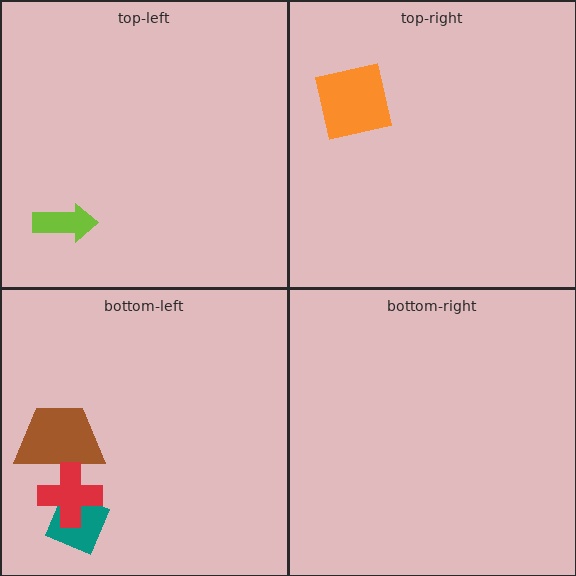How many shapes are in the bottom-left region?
3.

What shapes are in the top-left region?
The lime arrow.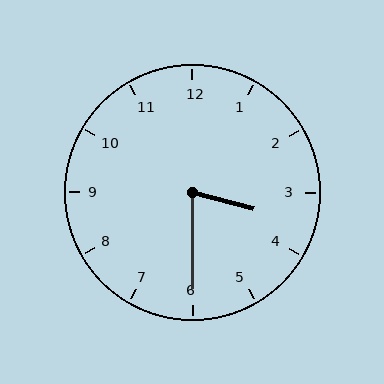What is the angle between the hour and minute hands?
Approximately 75 degrees.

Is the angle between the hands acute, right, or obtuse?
It is acute.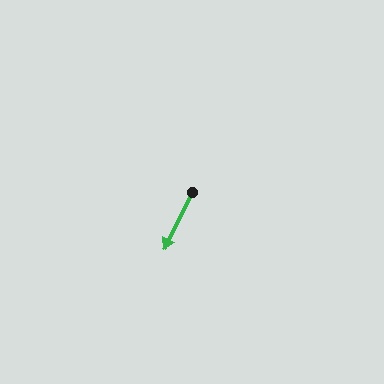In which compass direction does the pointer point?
Southwest.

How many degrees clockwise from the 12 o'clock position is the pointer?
Approximately 206 degrees.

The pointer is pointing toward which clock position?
Roughly 7 o'clock.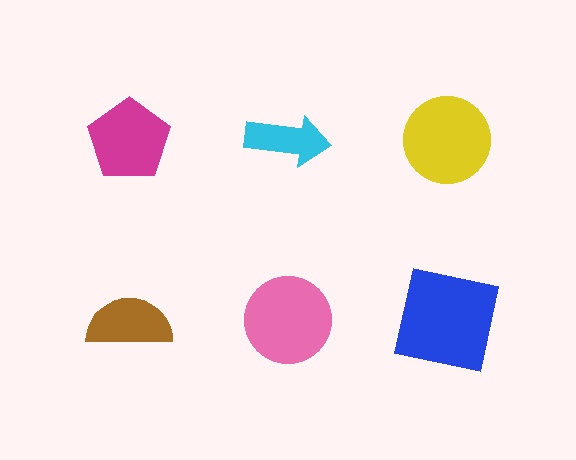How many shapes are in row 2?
3 shapes.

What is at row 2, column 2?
A pink circle.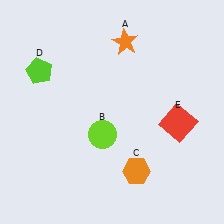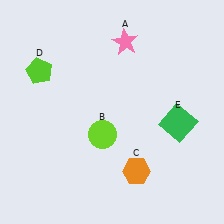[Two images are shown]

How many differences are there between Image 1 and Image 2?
There are 2 differences between the two images.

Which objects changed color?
A changed from orange to pink. E changed from red to green.